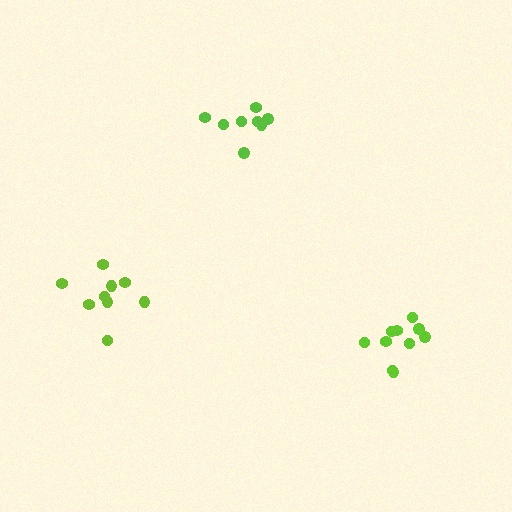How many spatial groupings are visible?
There are 3 spatial groupings.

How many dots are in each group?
Group 1: 10 dots, Group 2: 8 dots, Group 3: 9 dots (27 total).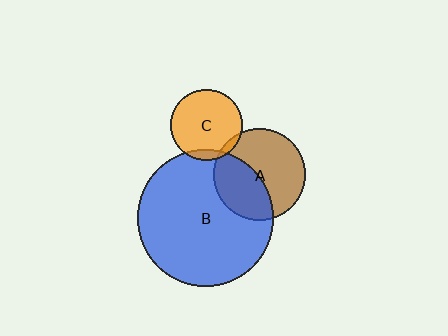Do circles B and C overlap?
Yes.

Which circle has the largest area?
Circle B (blue).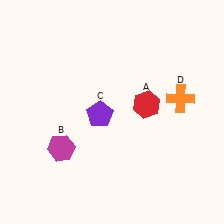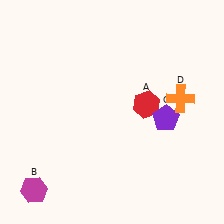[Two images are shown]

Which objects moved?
The objects that moved are: the magenta hexagon (B), the purple pentagon (C).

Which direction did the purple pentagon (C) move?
The purple pentagon (C) moved right.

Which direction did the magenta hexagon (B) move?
The magenta hexagon (B) moved down.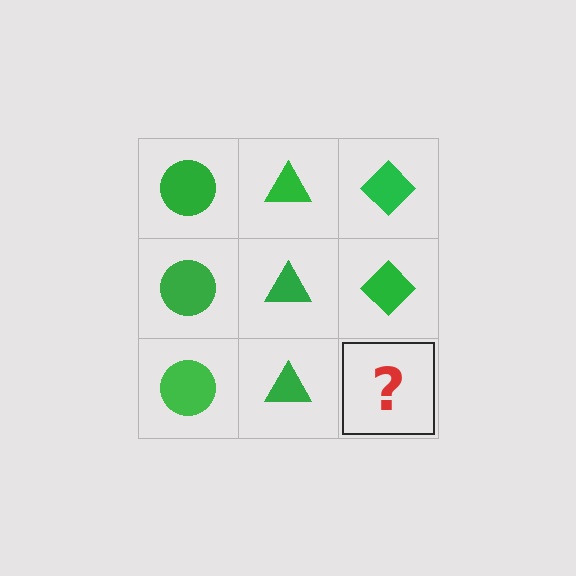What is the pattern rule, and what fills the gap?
The rule is that each column has a consistent shape. The gap should be filled with a green diamond.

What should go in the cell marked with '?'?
The missing cell should contain a green diamond.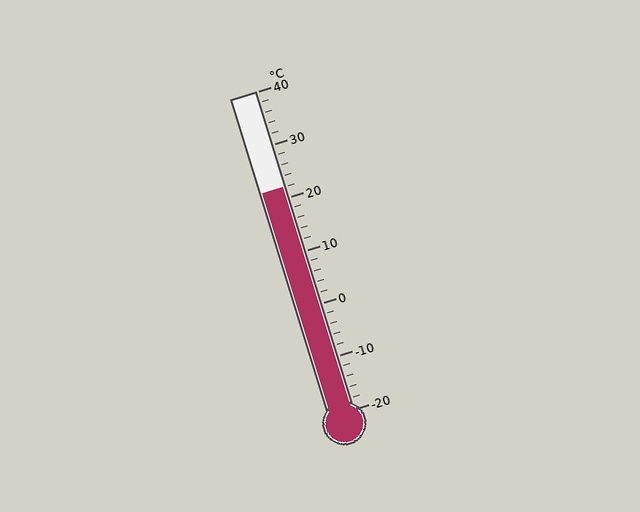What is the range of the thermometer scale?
The thermometer scale ranges from -20°C to 40°C.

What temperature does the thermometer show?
The thermometer shows approximately 22°C.